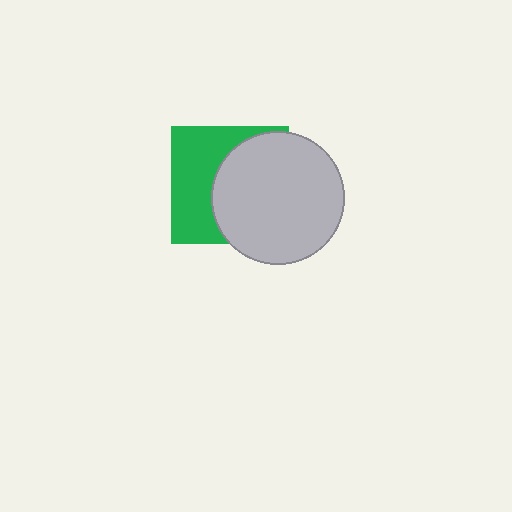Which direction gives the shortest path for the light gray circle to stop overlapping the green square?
Moving right gives the shortest separation.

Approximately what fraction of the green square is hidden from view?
Roughly 54% of the green square is hidden behind the light gray circle.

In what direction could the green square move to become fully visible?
The green square could move left. That would shift it out from behind the light gray circle entirely.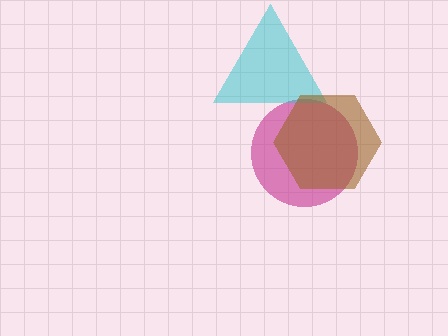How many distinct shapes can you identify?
There are 3 distinct shapes: a magenta circle, a cyan triangle, a brown hexagon.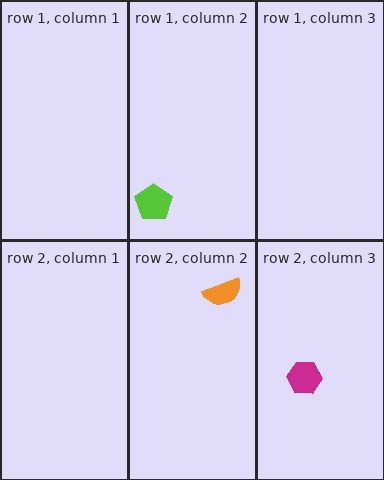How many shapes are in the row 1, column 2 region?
1.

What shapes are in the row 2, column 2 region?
The orange semicircle.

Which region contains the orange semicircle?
The row 2, column 2 region.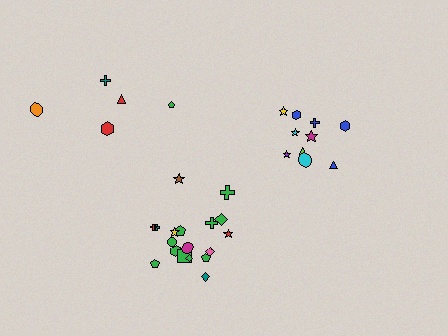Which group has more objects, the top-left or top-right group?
The top-right group.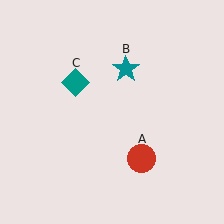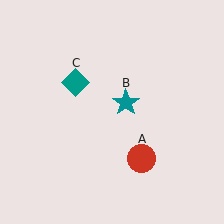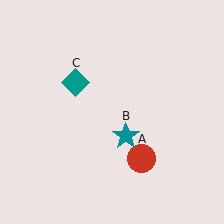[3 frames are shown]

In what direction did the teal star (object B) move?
The teal star (object B) moved down.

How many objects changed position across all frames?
1 object changed position: teal star (object B).